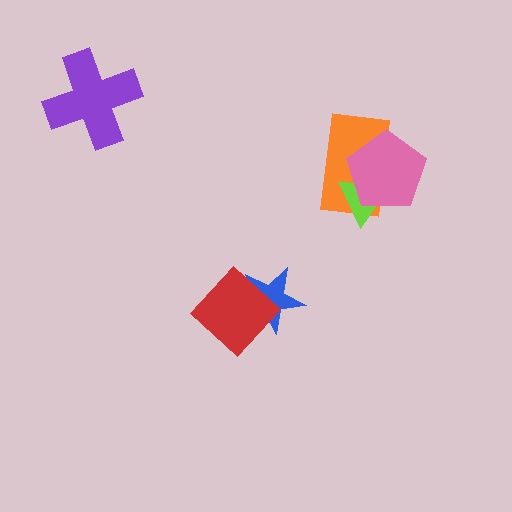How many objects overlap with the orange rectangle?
2 objects overlap with the orange rectangle.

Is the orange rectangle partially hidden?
Yes, it is partially covered by another shape.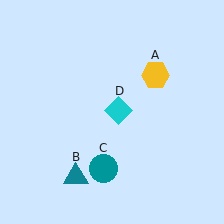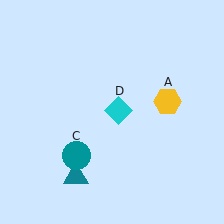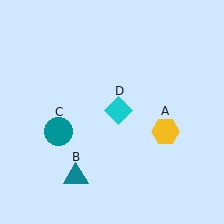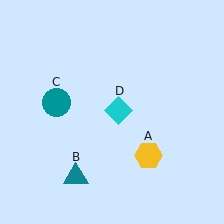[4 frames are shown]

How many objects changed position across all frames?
2 objects changed position: yellow hexagon (object A), teal circle (object C).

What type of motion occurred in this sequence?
The yellow hexagon (object A), teal circle (object C) rotated clockwise around the center of the scene.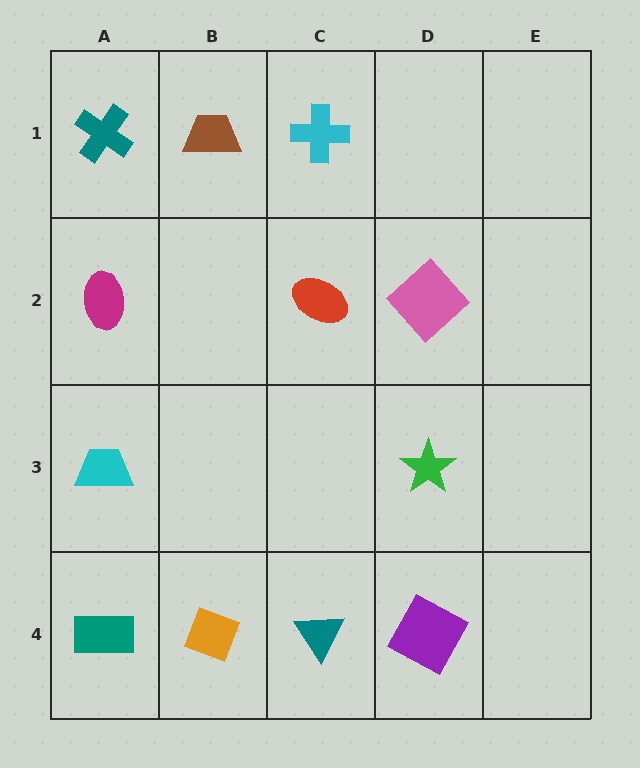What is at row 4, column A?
A teal rectangle.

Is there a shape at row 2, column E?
No, that cell is empty.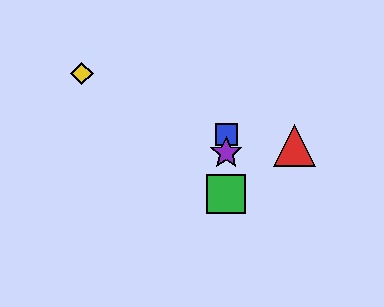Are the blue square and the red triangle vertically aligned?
No, the blue square is at x≈226 and the red triangle is at x≈294.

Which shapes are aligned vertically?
The blue square, the green square, the purple star are aligned vertically.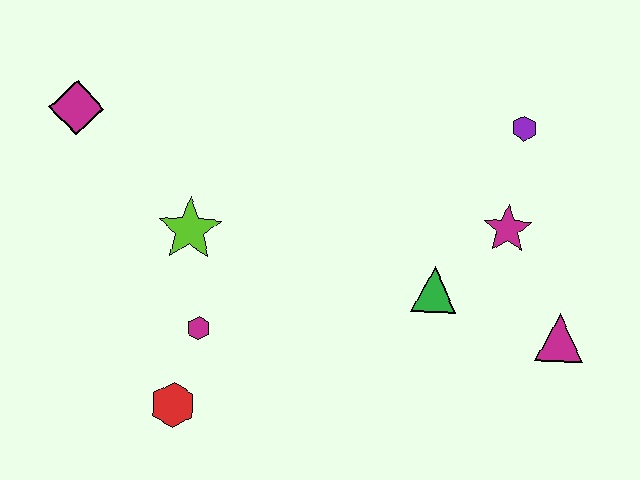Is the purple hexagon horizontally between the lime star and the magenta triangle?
Yes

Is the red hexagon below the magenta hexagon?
Yes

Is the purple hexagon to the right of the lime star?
Yes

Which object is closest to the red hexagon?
The magenta hexagon is closest to the red hexagon.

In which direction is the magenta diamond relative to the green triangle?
The magenta diamond is to the left of the green triangle.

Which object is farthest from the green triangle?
The magenta diamond is farthest from the green triangle.